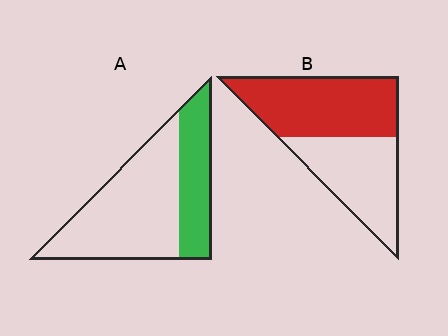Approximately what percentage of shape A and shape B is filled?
A is approximately 35% and B is approximately 55%.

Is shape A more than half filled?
No.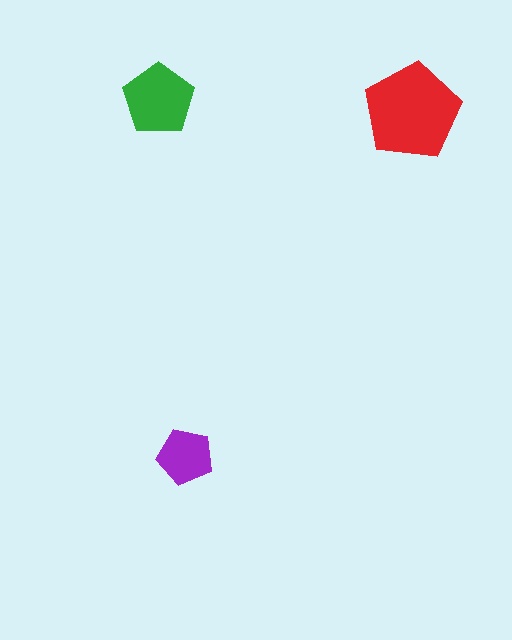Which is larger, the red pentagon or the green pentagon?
The red one.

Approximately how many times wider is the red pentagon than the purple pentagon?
About 1.5 times wider.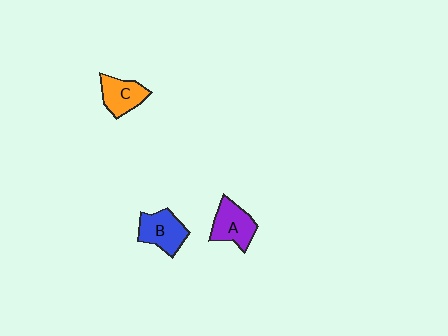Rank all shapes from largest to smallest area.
From largest to smallest: B (blue), A (purple), C (orange).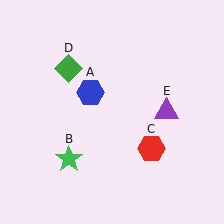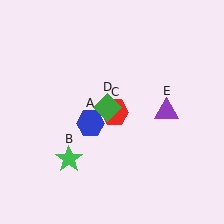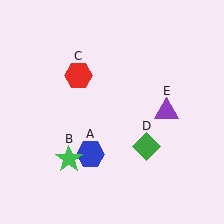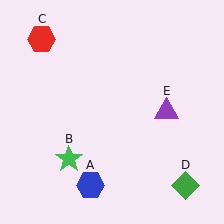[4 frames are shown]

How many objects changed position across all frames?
3 objects changed position: blue hexagon (object A), red hexagon (object C), green diamond (object D).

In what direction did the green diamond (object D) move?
The green diamond (object D) moved down and to the right.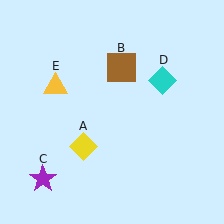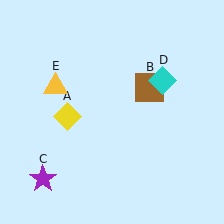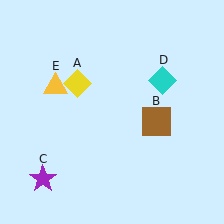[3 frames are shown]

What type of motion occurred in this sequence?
The yellow diamond (object A), brown square (object B) rotated clockwise around the center of the scene.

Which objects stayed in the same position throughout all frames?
Purple star (object C) and cyan diamond (object D) and yellow triangle (object E) remained stationary.